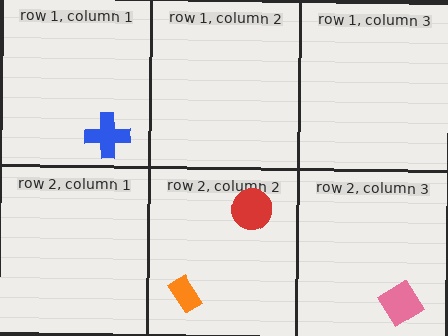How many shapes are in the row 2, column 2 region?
2.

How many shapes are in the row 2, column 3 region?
1.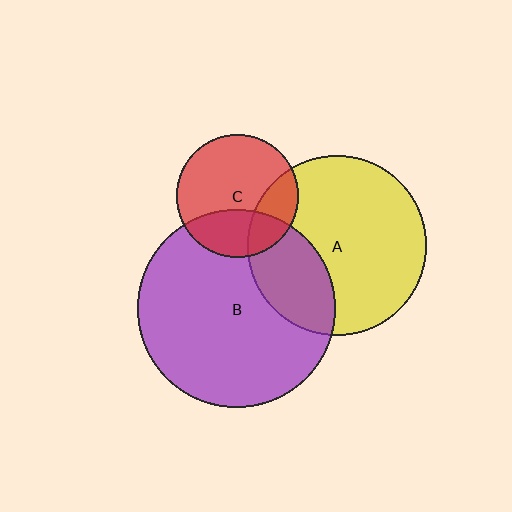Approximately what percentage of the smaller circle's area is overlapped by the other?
Approximately 30%.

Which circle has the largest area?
Circle B (purple).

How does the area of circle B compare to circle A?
Approximately 1.2 times.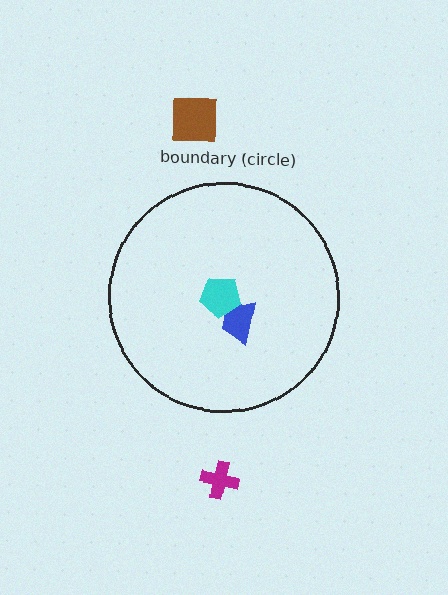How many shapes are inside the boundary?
2 inside, 2 outside.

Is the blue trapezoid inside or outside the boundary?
Inside.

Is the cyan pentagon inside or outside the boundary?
Inside.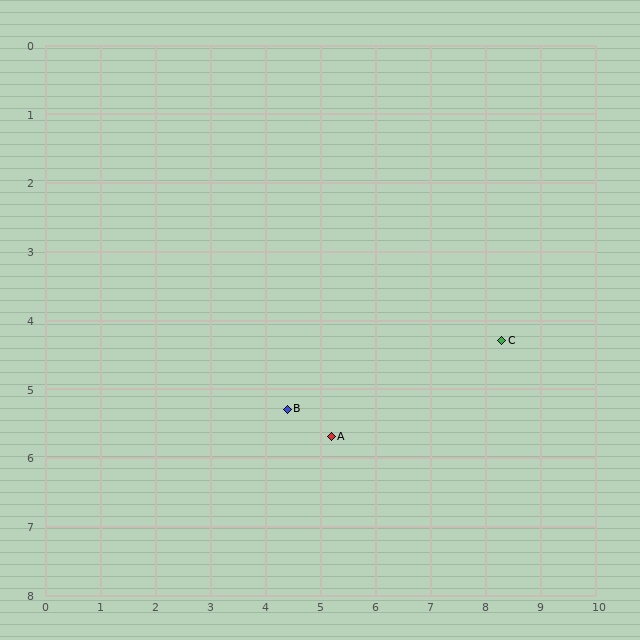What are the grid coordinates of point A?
Point A is at approximately (5.2, 5.7).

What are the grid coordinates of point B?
Point B is at approximately (4.4, 5.3).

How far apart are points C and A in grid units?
Points C and A are about 3.4 grid units apart.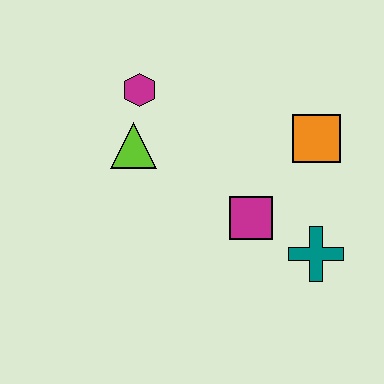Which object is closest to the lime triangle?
The magenta hexagon is closest to the lime triangle.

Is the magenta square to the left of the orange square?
Yes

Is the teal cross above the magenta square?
No